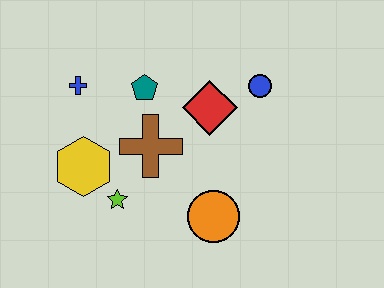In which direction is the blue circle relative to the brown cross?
The blue circle is to the right of the brown cross.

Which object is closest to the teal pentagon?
The brown cross is closest to the teal pentagon.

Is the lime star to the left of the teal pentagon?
Yes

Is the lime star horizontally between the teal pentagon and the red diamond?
No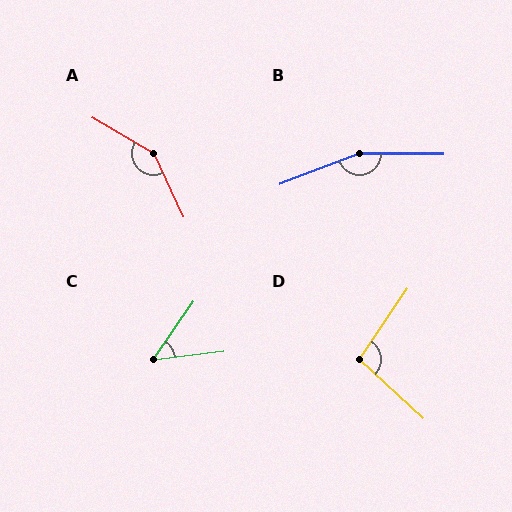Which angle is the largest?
B, at approximately 158 degrees.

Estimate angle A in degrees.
Approximately 145 degrees.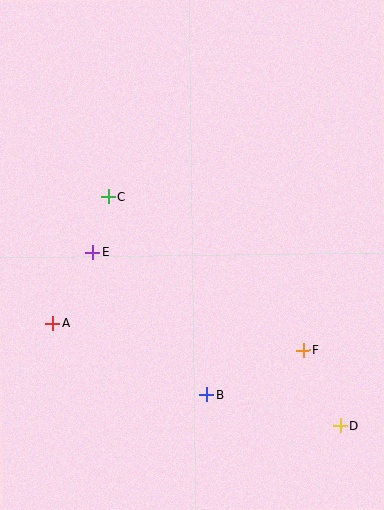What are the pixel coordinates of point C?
Point C is at (108, 197).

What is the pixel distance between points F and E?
The distance between F and E is 233 pixels.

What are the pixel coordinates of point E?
Point E is at (92, 252).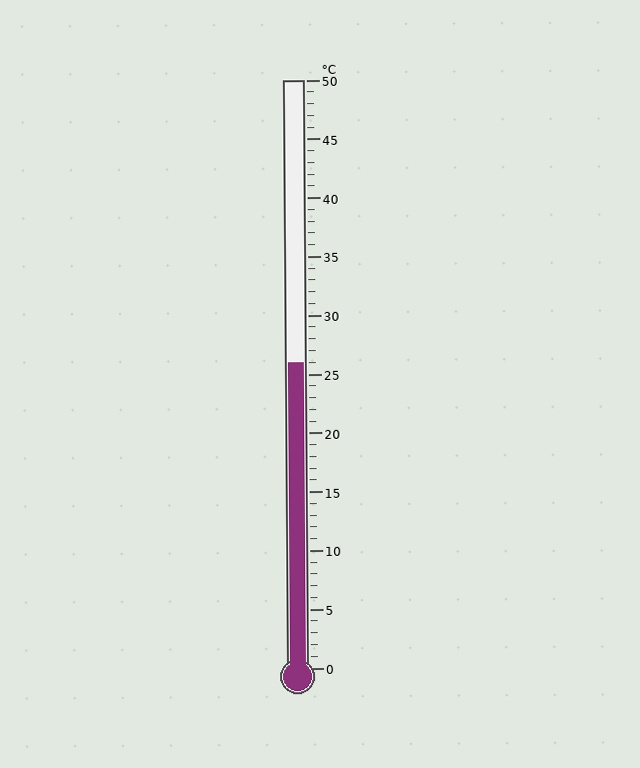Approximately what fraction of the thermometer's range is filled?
The thermometer is filled to approximately 50% of its range.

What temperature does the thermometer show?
The thermometer shows approximately 26°C.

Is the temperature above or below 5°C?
The temperature is above 5°C.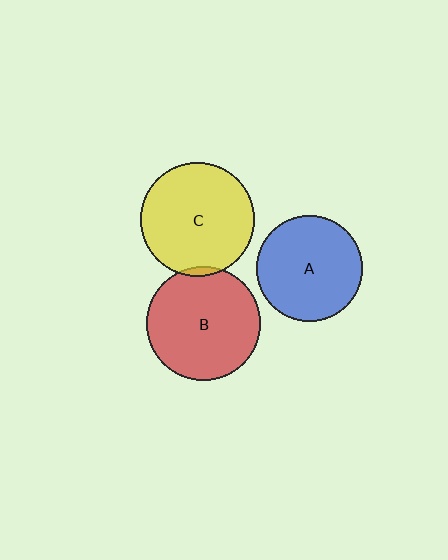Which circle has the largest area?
Circle C (yellow).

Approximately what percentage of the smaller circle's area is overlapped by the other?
Approximately 5%.